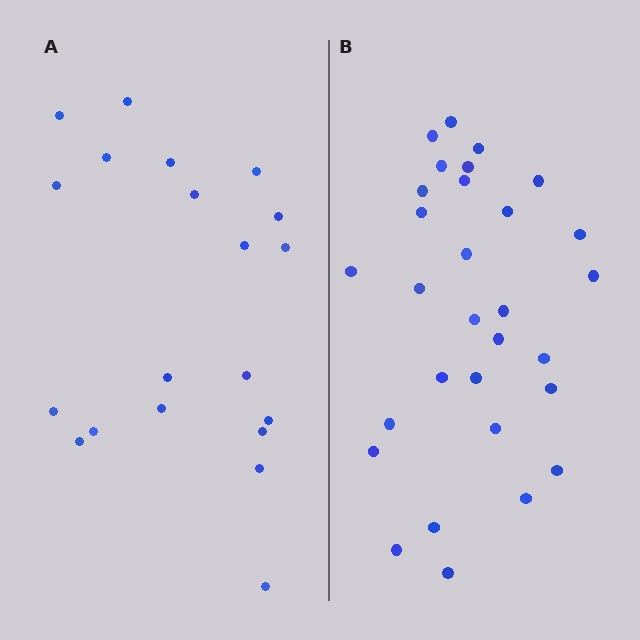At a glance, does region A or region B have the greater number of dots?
Region B (the right region) has more dots.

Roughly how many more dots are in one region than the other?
Region B has roughly 10 or so more dots than region A.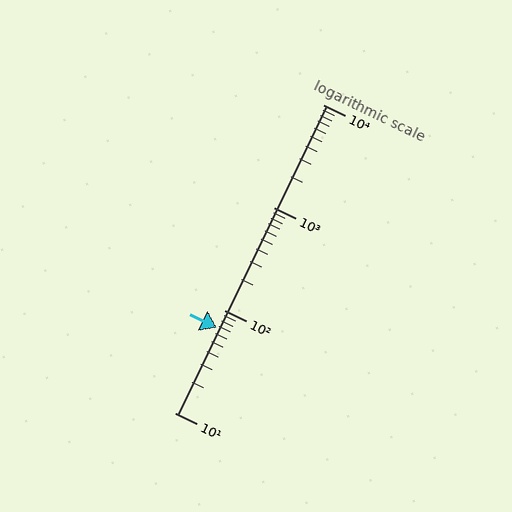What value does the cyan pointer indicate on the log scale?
The pointer indicates approximately 68.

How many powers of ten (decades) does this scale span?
The scale spans 3 decades, from 10 to 10000.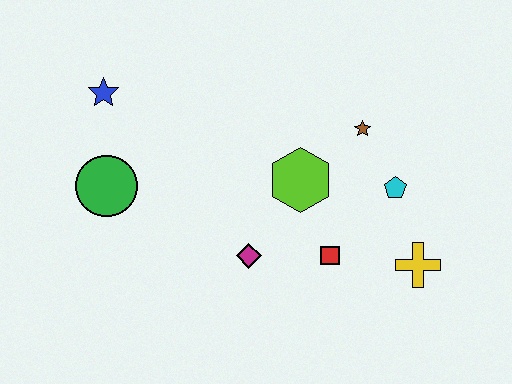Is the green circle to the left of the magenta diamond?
Yes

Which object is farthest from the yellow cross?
The blue star is farthest from the yellow cross.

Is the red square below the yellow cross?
No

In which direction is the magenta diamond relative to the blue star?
The magenta diamond is below the blue star.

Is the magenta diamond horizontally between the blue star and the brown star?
Yes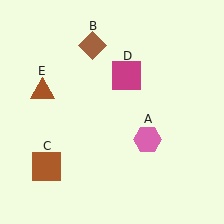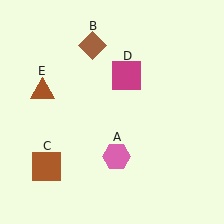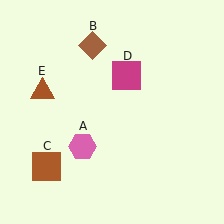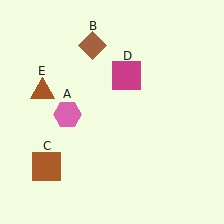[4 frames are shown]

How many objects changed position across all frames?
1 object changed position: pink hexagon (object A).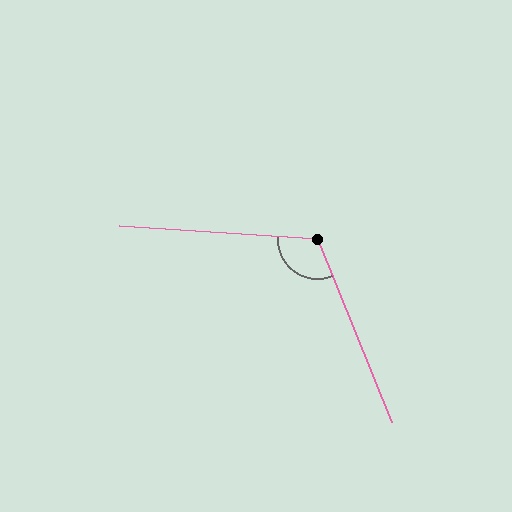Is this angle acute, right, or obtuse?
It is obtuse.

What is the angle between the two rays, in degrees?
Approximately 116 degrees.